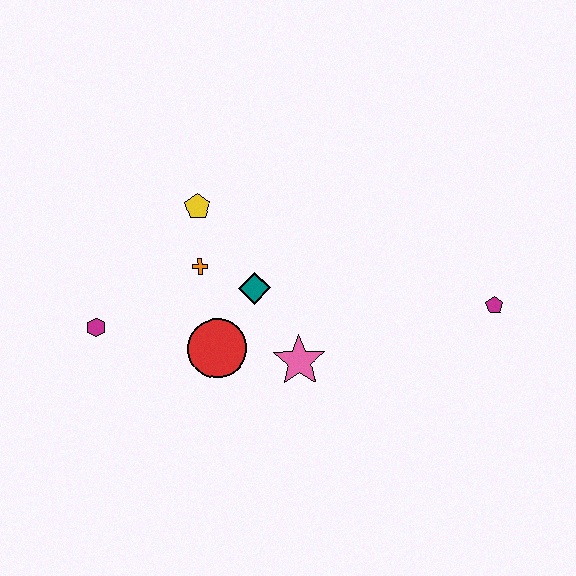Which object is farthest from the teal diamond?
The magenta pentagon is farthest from the teal diamond.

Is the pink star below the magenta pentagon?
Yes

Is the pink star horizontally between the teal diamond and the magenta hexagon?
No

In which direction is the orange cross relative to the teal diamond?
The orange cross is to the left of the teal diamond.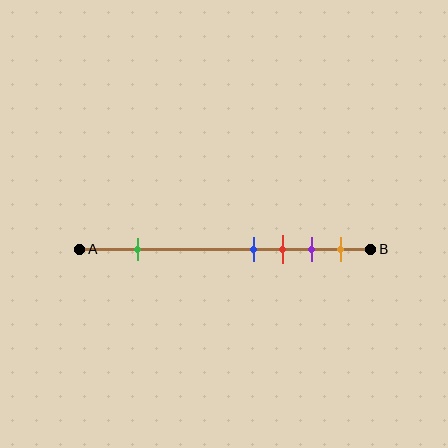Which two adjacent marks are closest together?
The blue and red marks are the closest adjacent pair.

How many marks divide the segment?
There are 5 marks dividing the segment.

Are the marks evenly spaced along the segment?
No, the marks are not evenly spaced.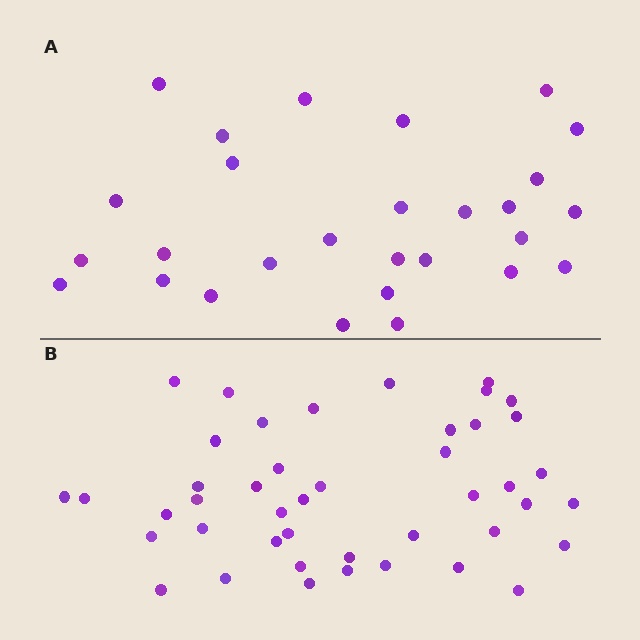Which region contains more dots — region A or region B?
Region B (the bottom region) has more dots.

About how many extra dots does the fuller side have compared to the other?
Region B has approximately 15 more dots than region A.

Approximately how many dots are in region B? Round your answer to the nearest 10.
About 40 dots. (The exact count is 44, which rounds to 40.)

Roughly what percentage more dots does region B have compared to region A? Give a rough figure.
About 55% more.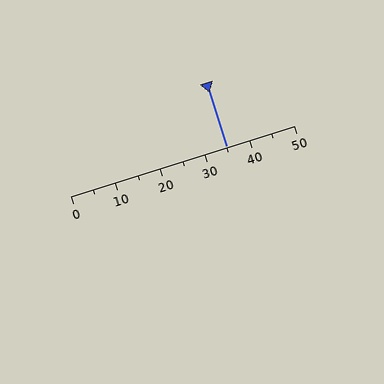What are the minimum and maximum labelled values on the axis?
The axis runs from 0 to 50.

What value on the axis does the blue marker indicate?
The marker indicates approximately 35.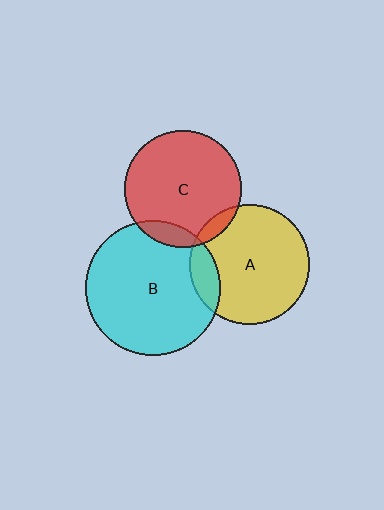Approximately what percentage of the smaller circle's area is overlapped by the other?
Approximately 10%.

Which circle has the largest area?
Circle B (cyan).